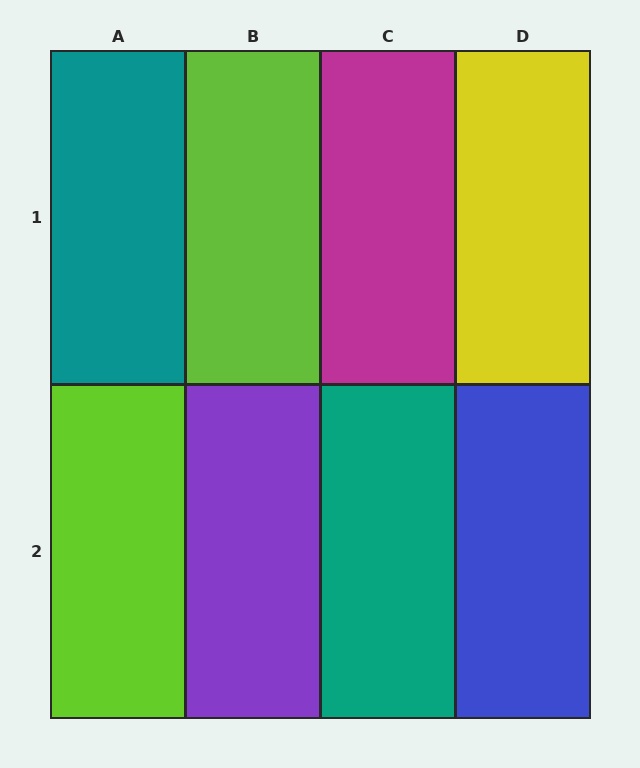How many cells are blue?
1 cell is blue.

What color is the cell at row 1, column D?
Yellow.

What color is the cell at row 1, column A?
Teal.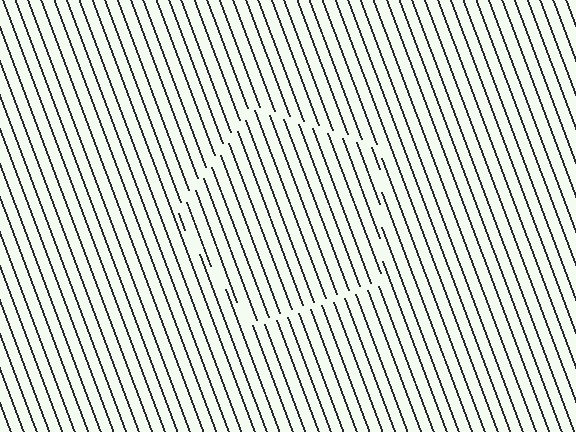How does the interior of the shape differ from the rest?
The interior of the shape contains the same grating, shifted by half a period — the contour is defined by the phase discontinuity where line-ends from the inner and outer gratings abut.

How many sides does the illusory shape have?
5 sides — the line-ends trace a pentagon.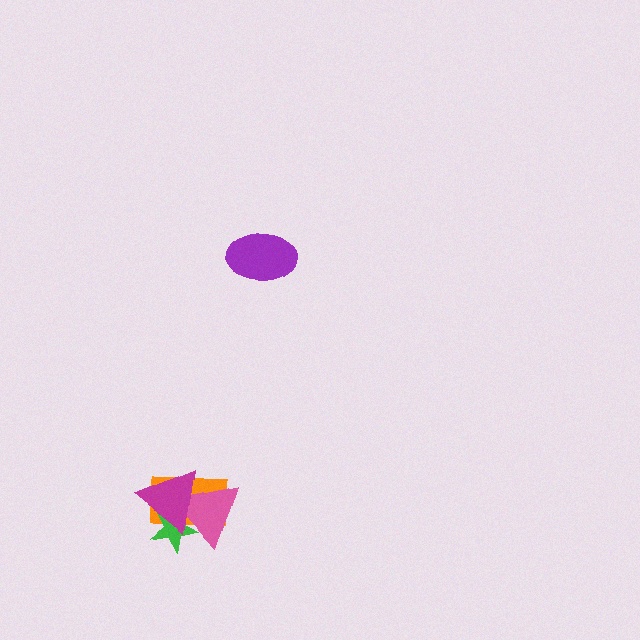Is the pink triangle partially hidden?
Yes, it is partially covered by another shape.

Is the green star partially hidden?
Yes, it is partially covered by another shape.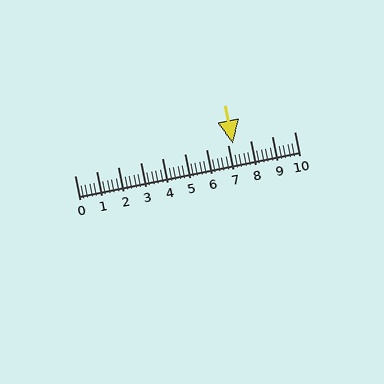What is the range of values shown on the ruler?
The ruler shows values from 0 to 10.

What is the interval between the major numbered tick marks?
The major tick marks are spaced 1 units apart.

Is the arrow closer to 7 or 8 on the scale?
The arrow is closer to 7.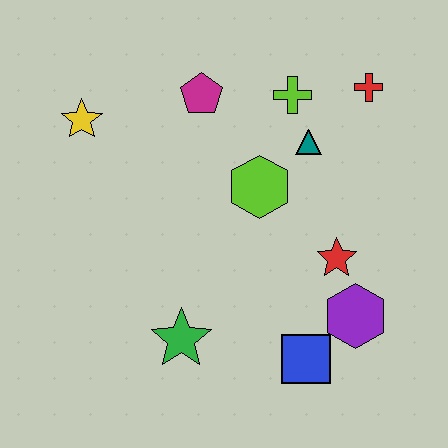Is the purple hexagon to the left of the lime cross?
No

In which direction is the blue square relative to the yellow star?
The blue square is below the yellow star.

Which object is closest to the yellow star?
The magenta pentagon is closest to the yellow star.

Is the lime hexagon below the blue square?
No